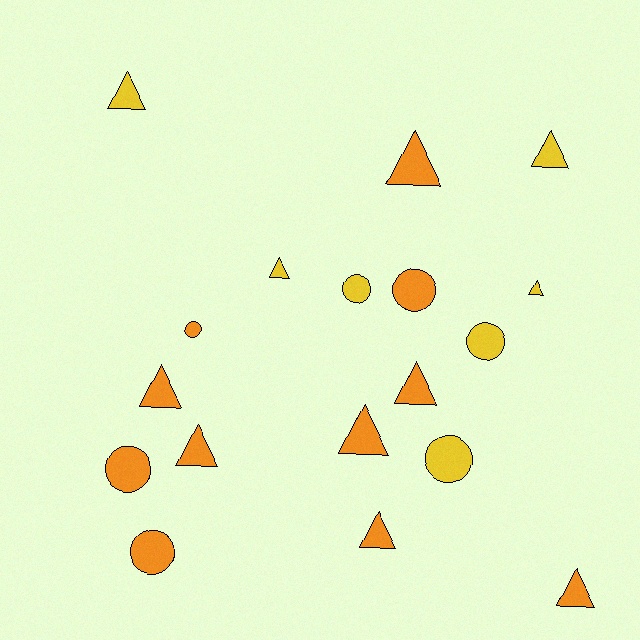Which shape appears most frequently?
Triangle, with 11 objects.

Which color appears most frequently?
Orange, with 11 objects.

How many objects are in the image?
There are 18 objects.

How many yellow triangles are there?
There are 4 yellow triangles.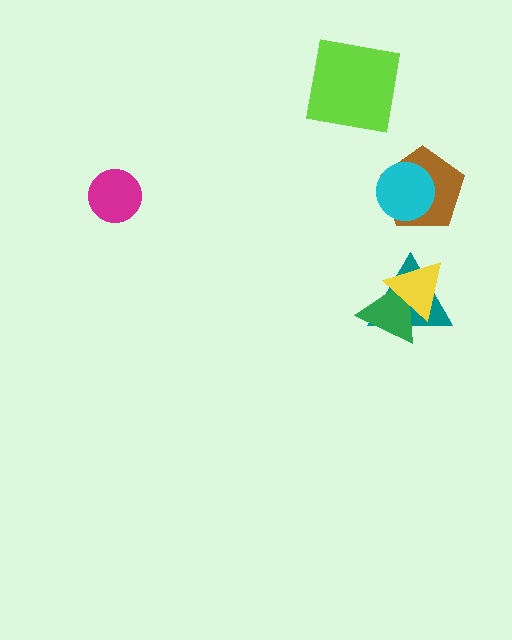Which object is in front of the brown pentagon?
The cyan circle is in front of the brown pentagon.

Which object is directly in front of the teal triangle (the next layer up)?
The green triangle is directly in front of the teal triangle.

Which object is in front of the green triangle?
The yellow triangle is in front of the green triangle.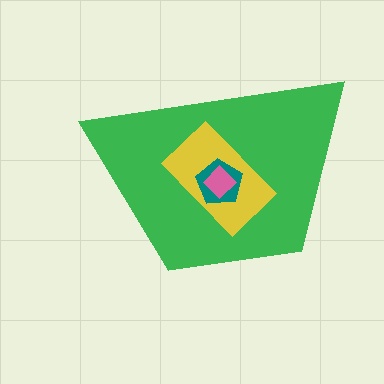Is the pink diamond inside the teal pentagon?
Yes.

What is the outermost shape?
The green trapezoid.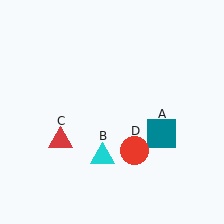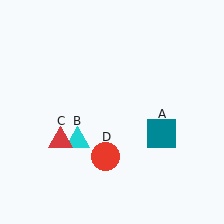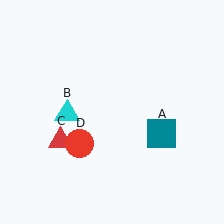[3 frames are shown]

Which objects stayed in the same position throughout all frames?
Teal square (object A) and red triangle (object C) remained stationary.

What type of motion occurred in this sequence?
The cyan triangle (object B), red circle (object D) rotated clockwise around the center of the scene.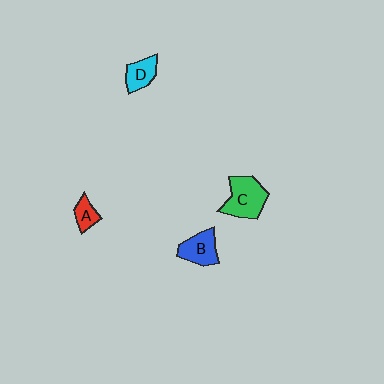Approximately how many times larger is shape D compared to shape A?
Approximately 1.4 times.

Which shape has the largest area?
Shape C (green).